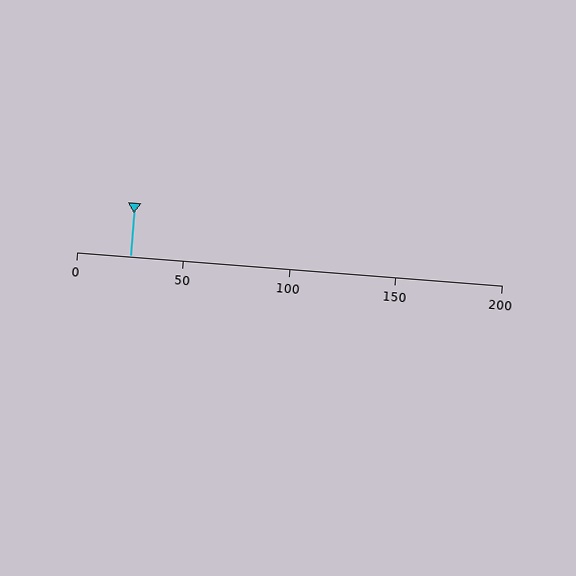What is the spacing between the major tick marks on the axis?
The major ticks are spaced 50 apart.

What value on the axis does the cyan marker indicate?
The marker indicates approximately 25.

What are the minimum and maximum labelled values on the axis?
The axis runs from 0 to 200.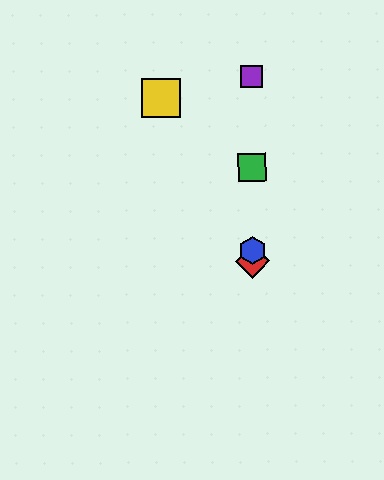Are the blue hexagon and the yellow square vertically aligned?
No, the blue hexagon is at x≈253 and the yellow square is at x≈161.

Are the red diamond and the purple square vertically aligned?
Yes, both are at x≈253.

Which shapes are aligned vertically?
The red diamond, the blue hexagon, the green square, the purple square are aligned vertically.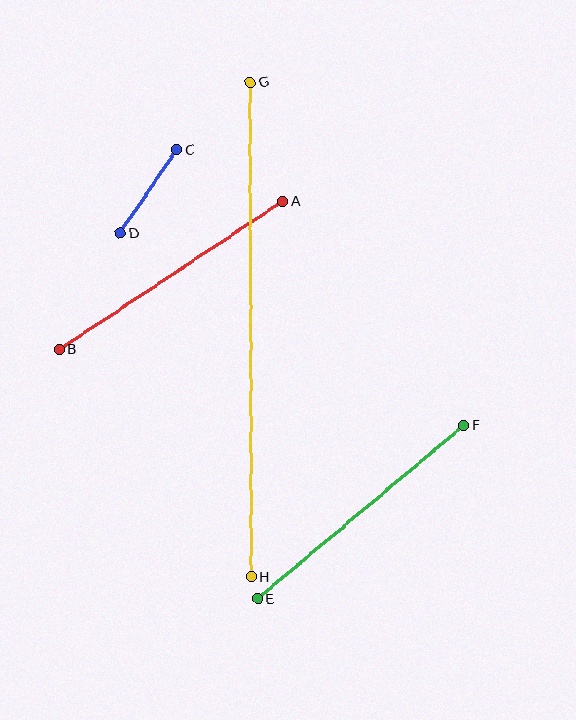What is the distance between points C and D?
The distance is approximately 101 pixels.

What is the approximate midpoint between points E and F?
The midpoint is at approximately (360, 512) pixels.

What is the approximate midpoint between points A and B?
The midpoint is at approximately (171, 276) pixels.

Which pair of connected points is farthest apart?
Points G and H are farthest apart.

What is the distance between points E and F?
The distance is approximately 269 pixels.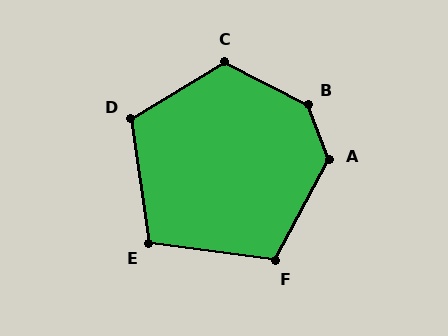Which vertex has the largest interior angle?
B, at approximately 138 degrees.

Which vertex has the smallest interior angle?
E, at approximately 107 degrees.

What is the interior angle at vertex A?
Approximately 131 degrees (obtuse).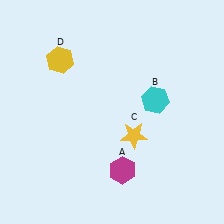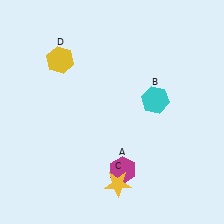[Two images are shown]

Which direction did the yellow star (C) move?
The yellow star (C) moved down.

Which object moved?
The yellow star (C) moved down.